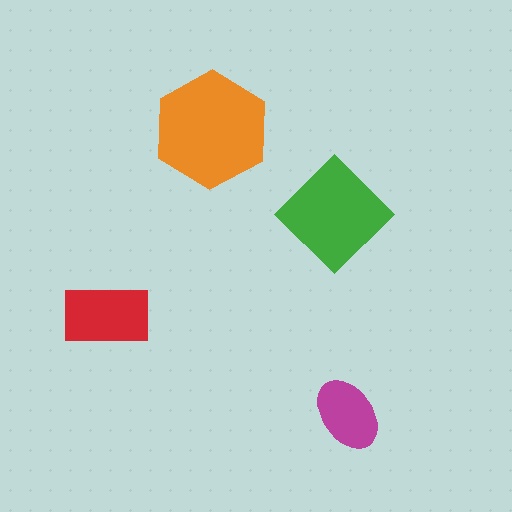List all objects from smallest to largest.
The magenta ellipse, the red rectangle, the green diamond, the orange hexagon.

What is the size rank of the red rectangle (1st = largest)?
3rd.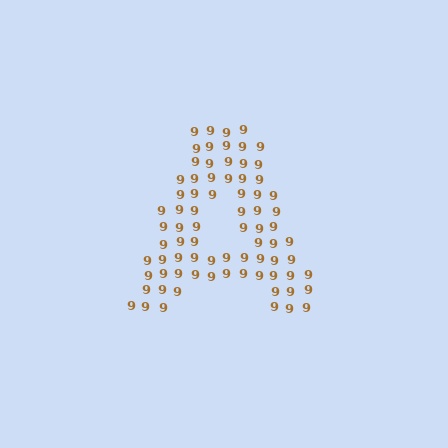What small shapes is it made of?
It is made of small digit 9's.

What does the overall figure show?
The overall figure shows the letter A.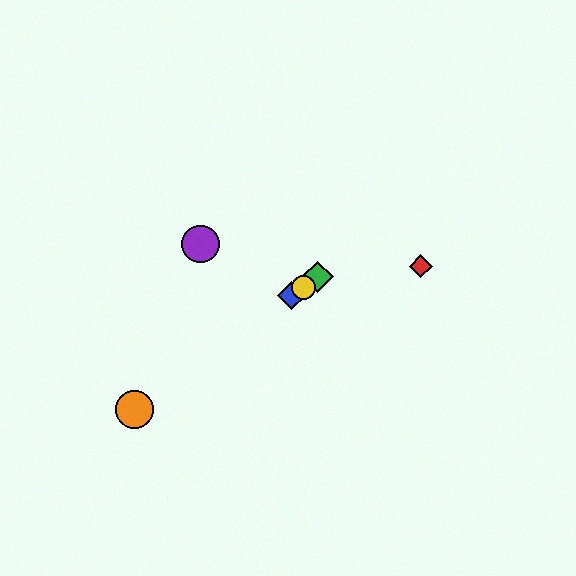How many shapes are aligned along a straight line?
4 shapes (the blue diamond, the green diamond, the yellow circle, the orange circle) are aligned along a straight line.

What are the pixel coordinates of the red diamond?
The red diamond is at (421, 266).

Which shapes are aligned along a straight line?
The blue diamond, the green diamond, the yellow circle, the orange circle are aligned along a straight line.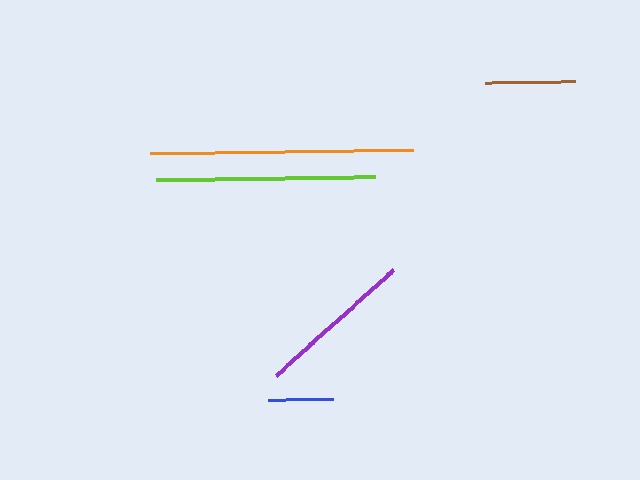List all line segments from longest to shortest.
From longest to shortest: orange, lime, purple, brown, blue.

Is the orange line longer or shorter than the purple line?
The orange line is longer than the purple line.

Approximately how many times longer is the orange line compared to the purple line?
The orange line is approximately 1.7 times the length of the purple line.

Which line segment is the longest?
The orange line is the longest at approximately 263 pixels.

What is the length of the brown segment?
The brown segment is approximately 90 pixels long.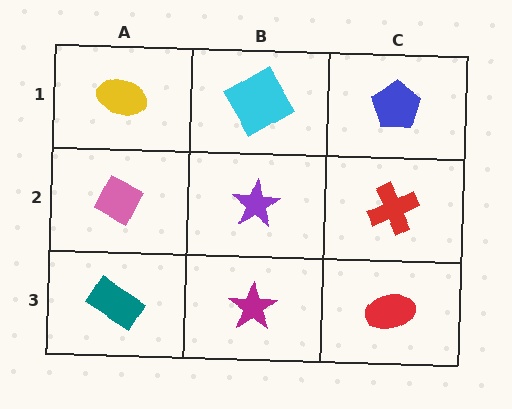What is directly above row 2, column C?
A blue pentagon.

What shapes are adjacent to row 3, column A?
A pink diamond (row 2, column A), a magenta star (row 3, column B).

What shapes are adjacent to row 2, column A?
A yellow ellipse (row 1, column A), a teal rectangle (row 3, column A), a purple star (row 2, column B).